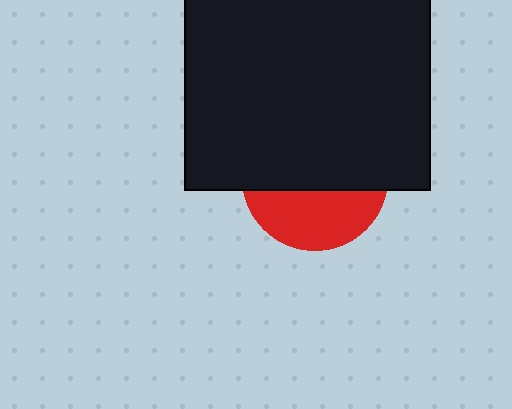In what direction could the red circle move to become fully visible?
The red circle could move down. That would shift it out from behind the black square entirely.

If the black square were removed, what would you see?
You would see the complete red circle.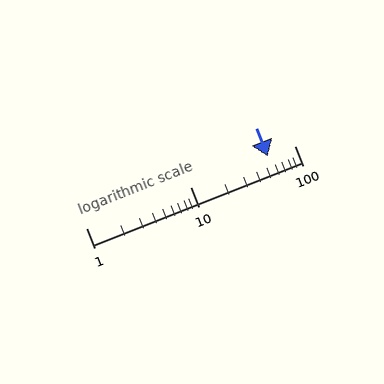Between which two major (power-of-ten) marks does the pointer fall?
The pointer is between 10 and 100.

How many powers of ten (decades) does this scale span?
The scale spans 2 decades, from 1 to 100.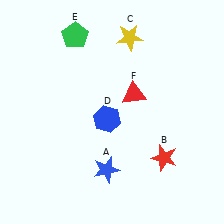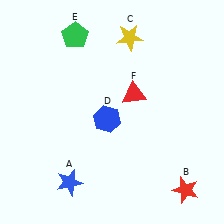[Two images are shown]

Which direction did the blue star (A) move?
The blue star (A) moved left.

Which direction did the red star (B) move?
The red star (B) moved down.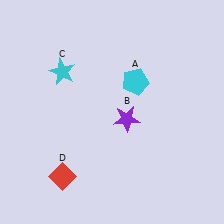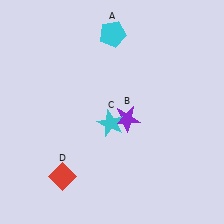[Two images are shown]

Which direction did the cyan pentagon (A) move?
The cyan pentagon (A) moved up.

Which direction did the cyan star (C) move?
The cyan star (C) moved down.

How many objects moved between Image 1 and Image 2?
2 objects moved between the two images.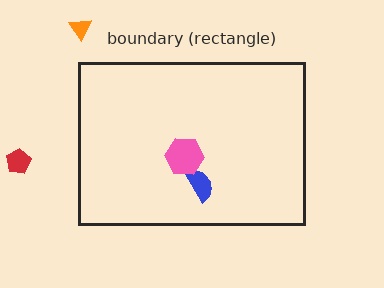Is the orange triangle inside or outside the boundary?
Outside.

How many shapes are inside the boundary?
2 inside, 2 outside.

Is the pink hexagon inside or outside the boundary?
Inside.